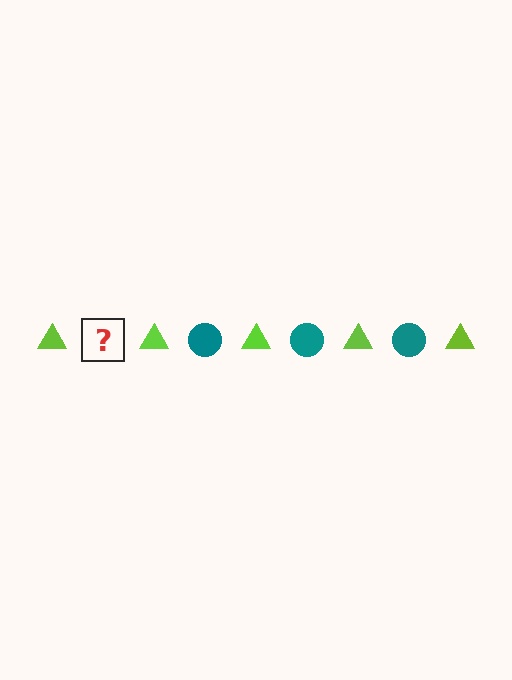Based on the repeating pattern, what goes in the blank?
The blank should be a teal circle.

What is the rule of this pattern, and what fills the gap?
The rule is that the pattern alternates between lime triangle and teal circle. The gap should be filled with a teal circle.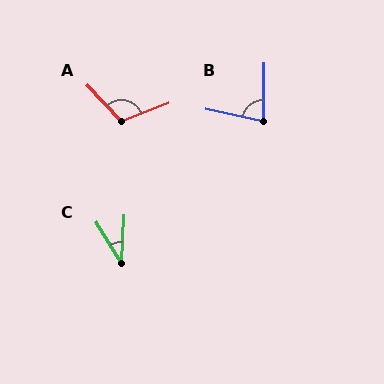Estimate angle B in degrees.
Approximately 78 degrees.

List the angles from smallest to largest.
C (35°), B (78°), A (112°).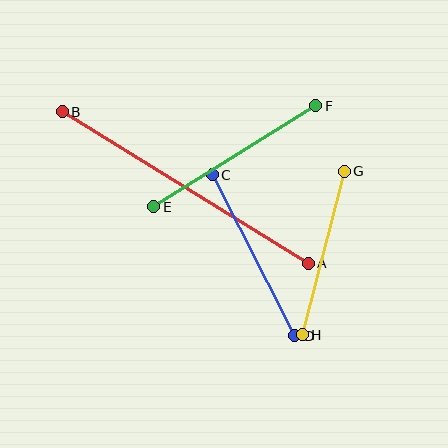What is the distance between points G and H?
The distance is approximately 169 pixels.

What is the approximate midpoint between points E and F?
The midpoint is at approximately (235, 156) pixels.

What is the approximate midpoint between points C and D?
The midpoint is at approximately (253, 255) pixels.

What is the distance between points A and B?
The distance is approximately 289 pixels.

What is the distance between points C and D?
The distance is approximately 181 pixels.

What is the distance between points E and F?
The distance is approximately 191 pixels.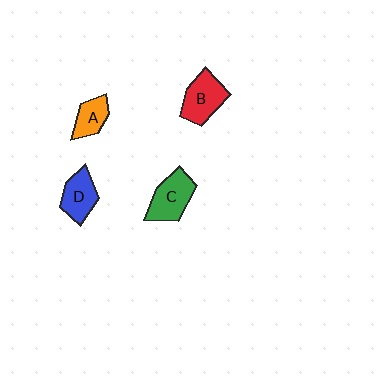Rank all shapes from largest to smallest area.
From largest to smallest: C (green), B (red), D (blue), A (orange).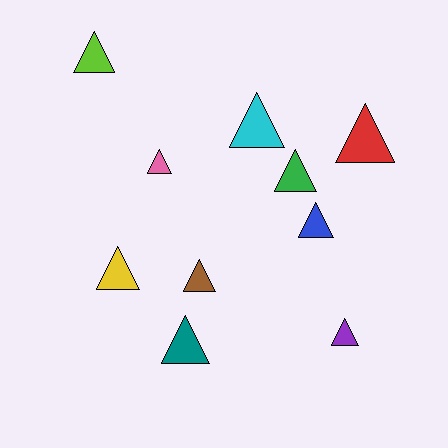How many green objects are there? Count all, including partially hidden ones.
There is 1 green object.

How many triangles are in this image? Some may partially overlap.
There are 10 triangles.